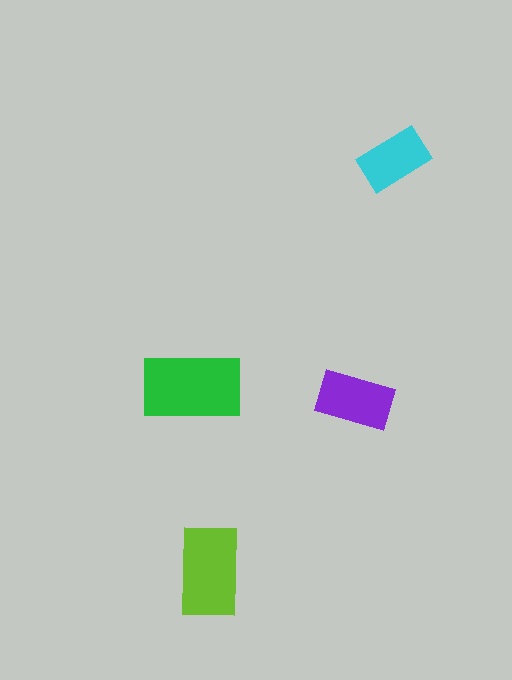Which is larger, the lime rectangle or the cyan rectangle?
The lime one.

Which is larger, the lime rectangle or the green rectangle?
The green one.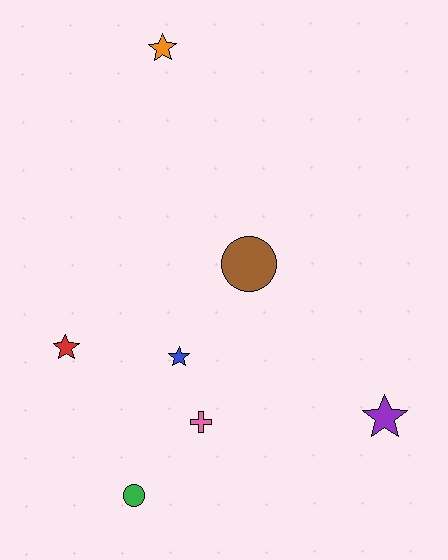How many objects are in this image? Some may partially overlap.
There are 7 objects.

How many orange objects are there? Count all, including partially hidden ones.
There is 1 orange object.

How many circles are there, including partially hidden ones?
There are 2 circles.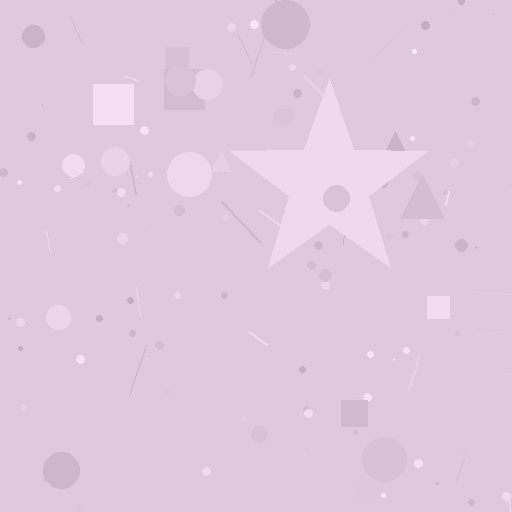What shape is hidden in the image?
A star is hidden in the image.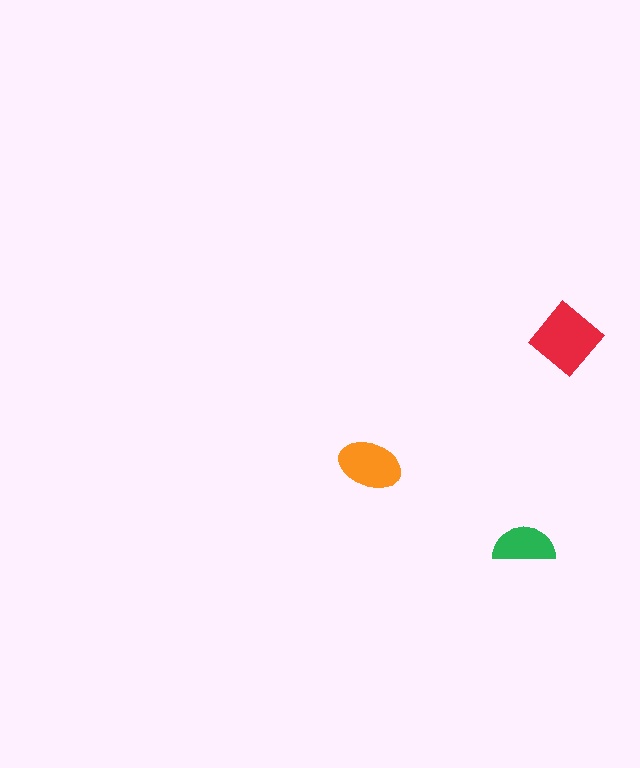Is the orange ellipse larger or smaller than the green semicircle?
Larger.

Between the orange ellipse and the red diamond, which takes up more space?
The red diamond.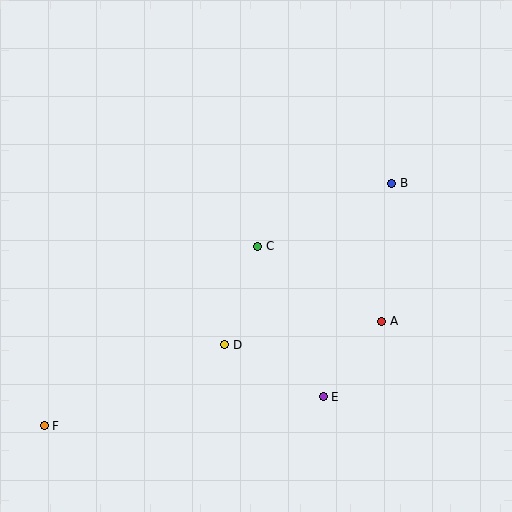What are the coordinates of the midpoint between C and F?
The midpoint between C and F is at (151, 336).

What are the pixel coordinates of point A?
Point A is at (382, 321).